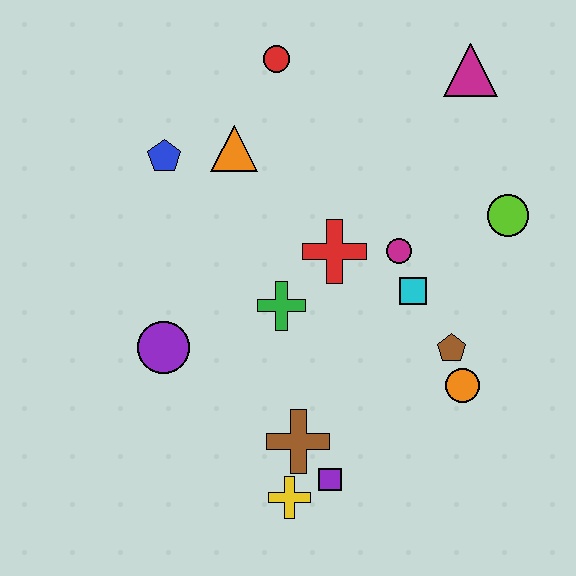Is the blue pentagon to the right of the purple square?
No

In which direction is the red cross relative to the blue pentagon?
The red cross is to the right of the blue pentagon.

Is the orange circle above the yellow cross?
Yes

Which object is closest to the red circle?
The orange triangle is closest to the red circle.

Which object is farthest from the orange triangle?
The yellow cross is farthest from the orange triangle.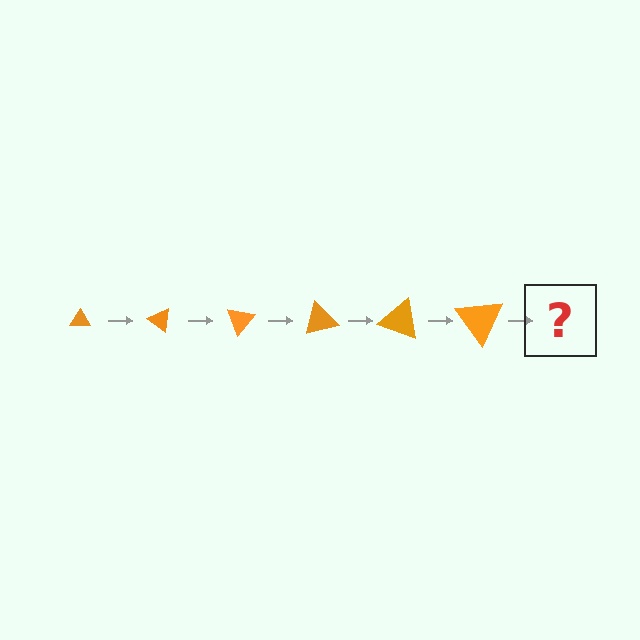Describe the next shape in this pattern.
It should be a triangle, larger than the previous one and rotated 210 degrees from the start.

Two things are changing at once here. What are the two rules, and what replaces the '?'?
The two rules are that the triangle grows larger each step and it rotates 35 degrees each step. The '?' should be a triangle, larger than the previous one and rotated 210 degrees from the start.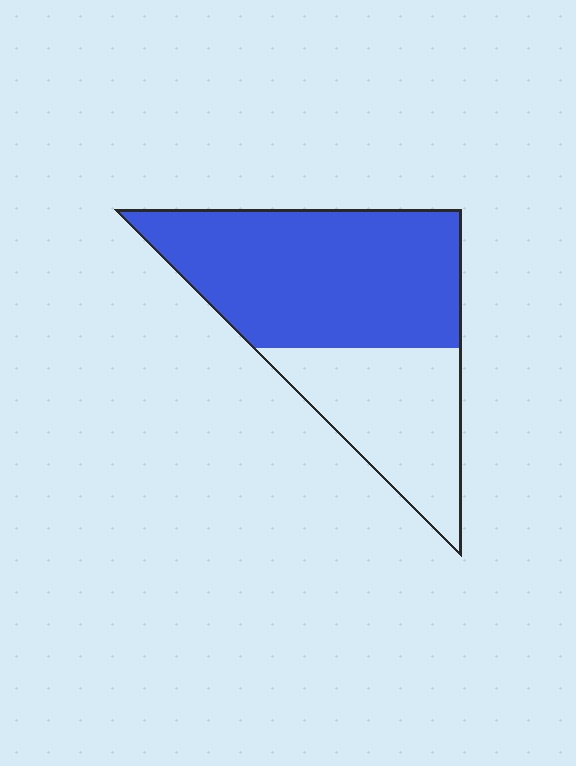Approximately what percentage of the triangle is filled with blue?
Approximately 65%.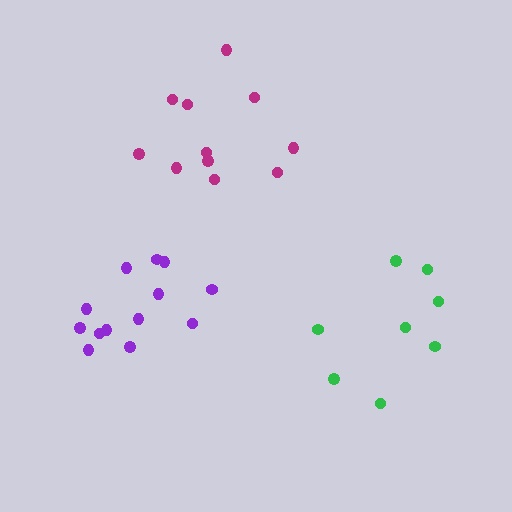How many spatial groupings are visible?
There are 3 spatial groupings.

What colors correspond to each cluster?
The clusters are colored: purple, green, magenta.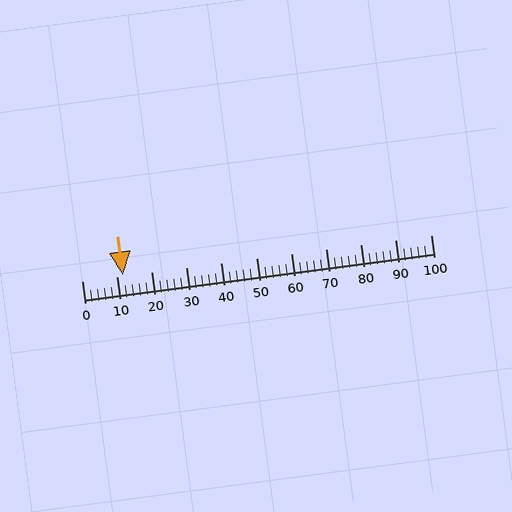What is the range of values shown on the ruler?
The ruler shows values from 0 to 100.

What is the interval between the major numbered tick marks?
The major tick marks are spaced 10 units apart.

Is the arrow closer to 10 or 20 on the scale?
The arrow is closer to 10.